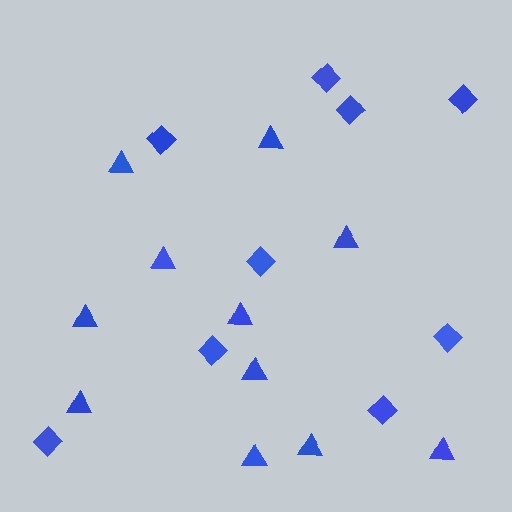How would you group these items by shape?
There are 2 groups: one group of triangles (11) and one group of diamonds (9).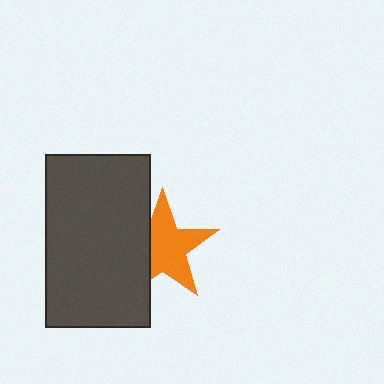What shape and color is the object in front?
The object in front is a dark gray rectangle.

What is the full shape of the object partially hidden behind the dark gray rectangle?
The partially hidden object is an orange star.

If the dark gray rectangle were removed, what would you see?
You would see the complete orange star.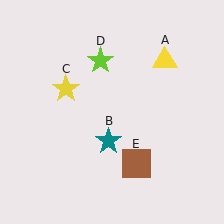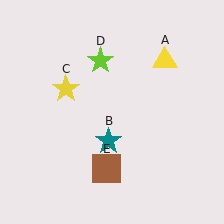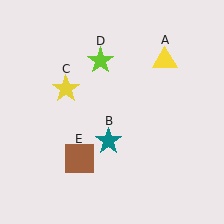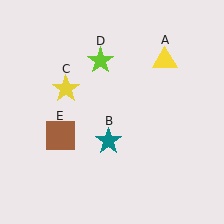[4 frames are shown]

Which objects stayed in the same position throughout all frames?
Yellow triangle (object A) and teal star (object B) and yellow star (object C) and lime star (object D) remained stationary.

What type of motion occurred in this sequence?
The brown square (object E) rotated clockwise around the center of the scene.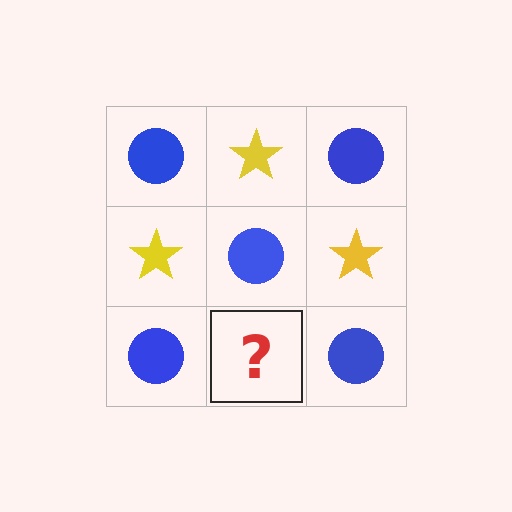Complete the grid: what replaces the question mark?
The question mark should be replaced with a yellow star.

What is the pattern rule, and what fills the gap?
The rule is that it alternates blue circle and yellow star in a checkerboard pattern. The gap should be filled with a yellow star.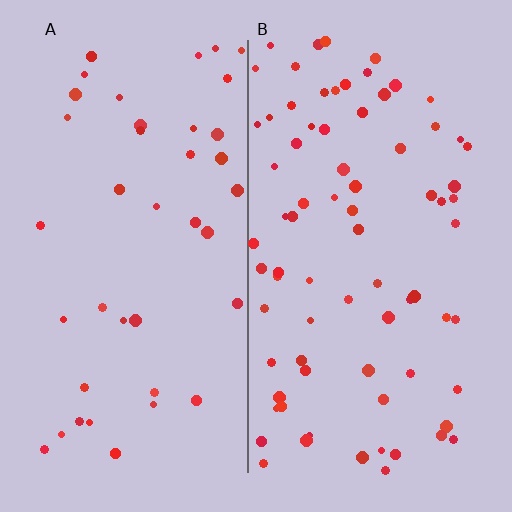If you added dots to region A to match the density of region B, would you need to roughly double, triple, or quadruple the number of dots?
Approximately double.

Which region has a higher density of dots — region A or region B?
B (the right).